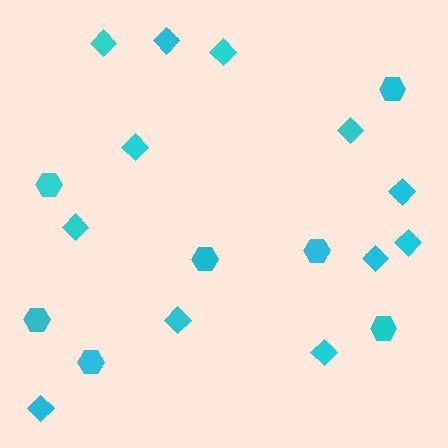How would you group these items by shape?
There are 2 groups: one group of diamonds (12) and one group of hexagons (7).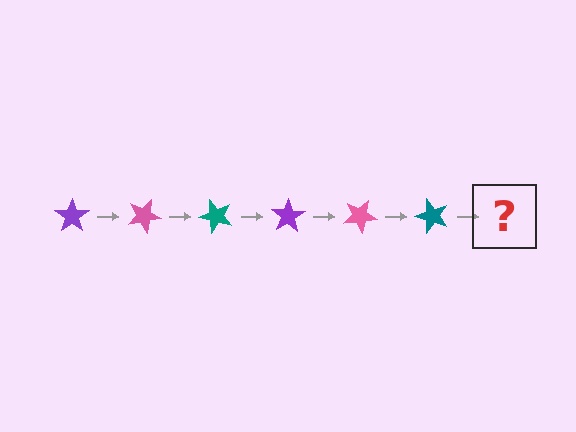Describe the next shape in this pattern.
It should be a purple star, rotated 150 degrees from the start.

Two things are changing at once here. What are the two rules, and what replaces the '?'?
The two rules are that it rotates 25 degrees each step and the color cycles through purple, pink, and teal. The '?' should be a purple star, rotated 150 degrees from the start.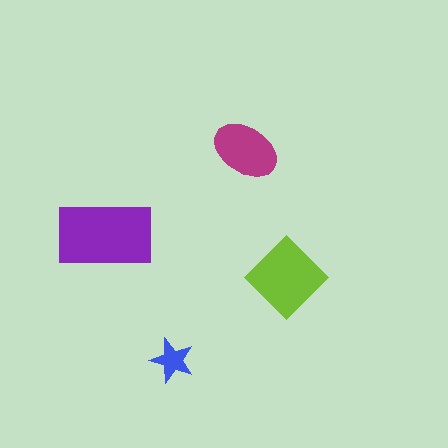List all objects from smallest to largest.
The blue star, the magenta ellipse, the lime diamond, the purple rectangle.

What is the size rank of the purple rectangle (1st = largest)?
1st.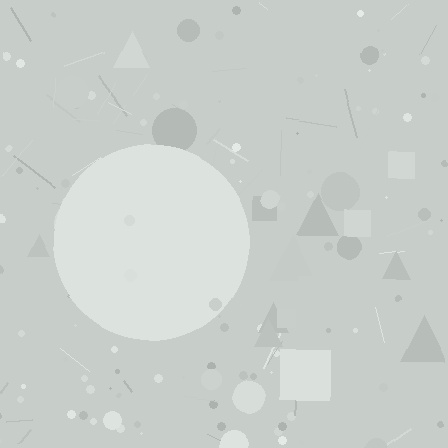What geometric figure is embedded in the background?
A circle is embedded in the background.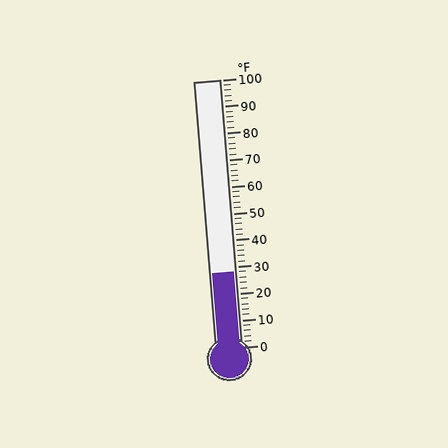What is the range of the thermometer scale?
The thermometer scale ranges from 0°F to 100°F.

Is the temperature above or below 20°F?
The temperature is above 20°F.